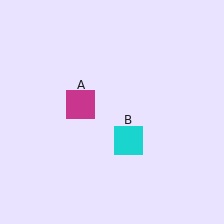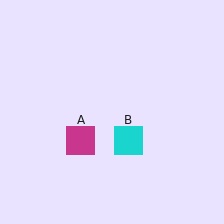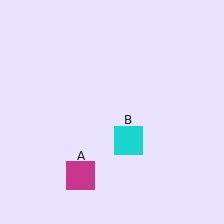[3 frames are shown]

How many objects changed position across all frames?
1 object changed position: magenta square (object A).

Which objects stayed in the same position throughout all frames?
Cyan square (object B) remained stationary.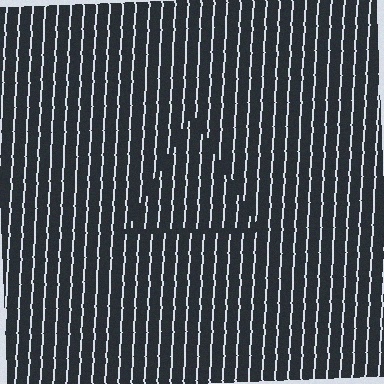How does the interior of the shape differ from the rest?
The interior of the shape contains the same grating, shifted by half a period — the contour is defined by the phase discontinuity where line-ends from the inner and outer gratings abut.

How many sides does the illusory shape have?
3 sides — the line-ends trace a triangle.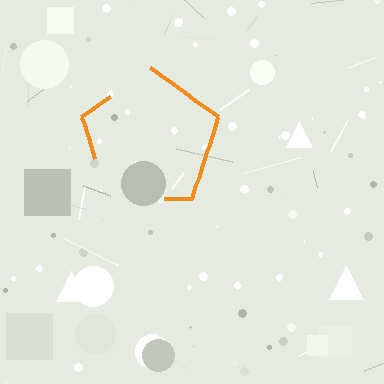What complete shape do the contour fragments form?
The contour fragments form a pentagon.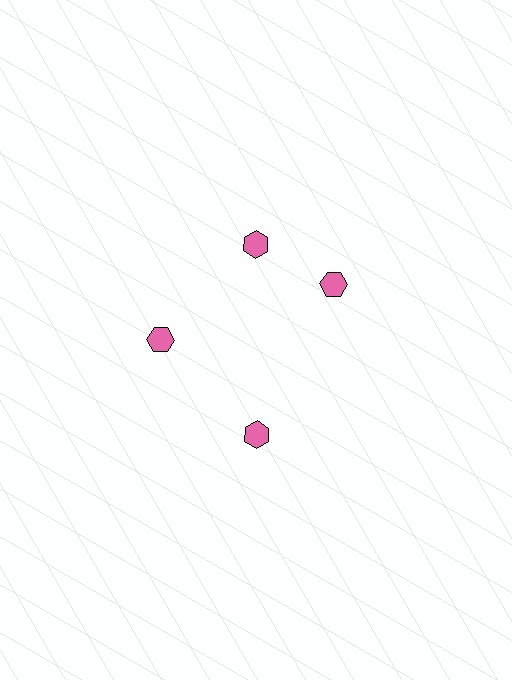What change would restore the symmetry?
The symmetry would be restored by rotating it back into even spacing with its neighbors so that all 4 hexagons sit at equal angles and equal distance from the center.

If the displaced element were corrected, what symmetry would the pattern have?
It would have 4-fold rotational symmetry — the pattern would map onto itself every 90 degrees.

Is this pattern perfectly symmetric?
No. The 4 pink hexagons are arranged in a ring, but one element near the 3 o'clock position is rotated out of alignment along the ring, breaking the 4-fold rotational symmetry.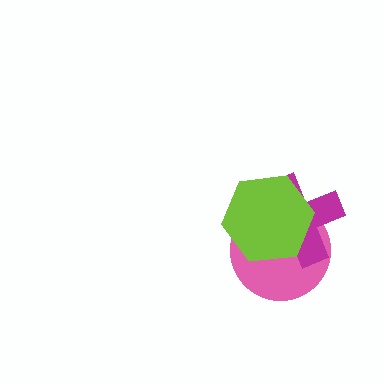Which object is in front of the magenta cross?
The lime hexagon is in front of the magenta cross.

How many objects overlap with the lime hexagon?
2 objects overlap with the lime hexagon.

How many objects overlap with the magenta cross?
2 objects overlap with the magenta cross.